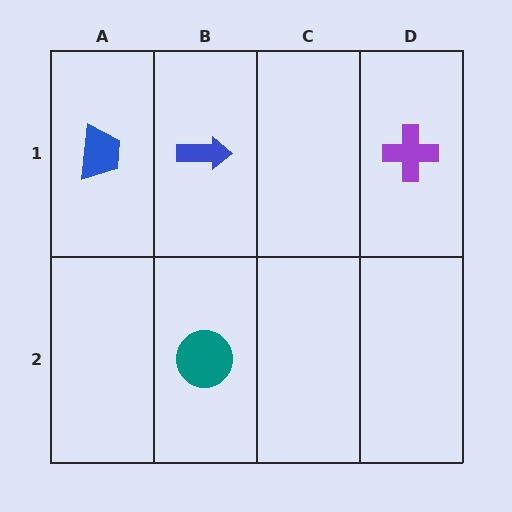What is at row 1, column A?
A blue trapezoid.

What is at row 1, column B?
A blue arrow.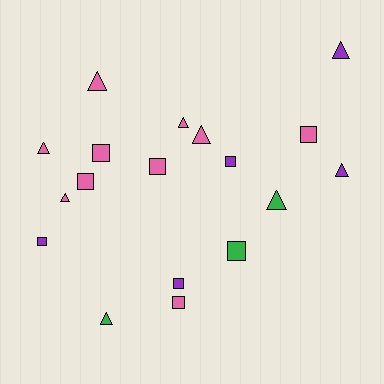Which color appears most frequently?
Pink, with 10 objects.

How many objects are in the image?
There are 18 objects.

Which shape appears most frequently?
Triangle, with 9 objects.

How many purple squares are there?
There are 3 purple squares.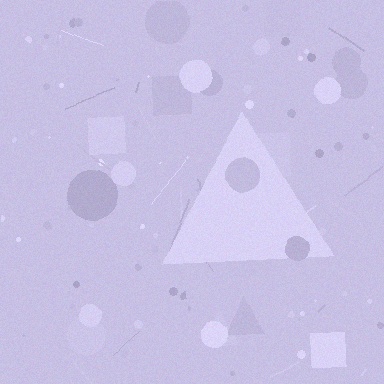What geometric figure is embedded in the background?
A triangle is embedded in the background.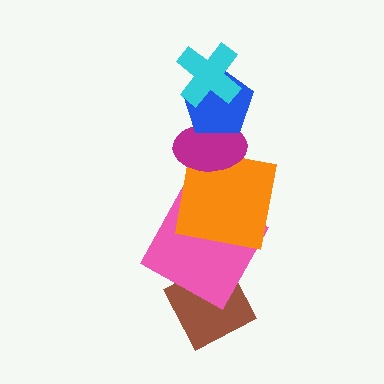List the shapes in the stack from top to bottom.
From top to bottom: the cyan cross, the blue pentagon, the magenta ellipse, the orange square, the pink square, the brown diamond.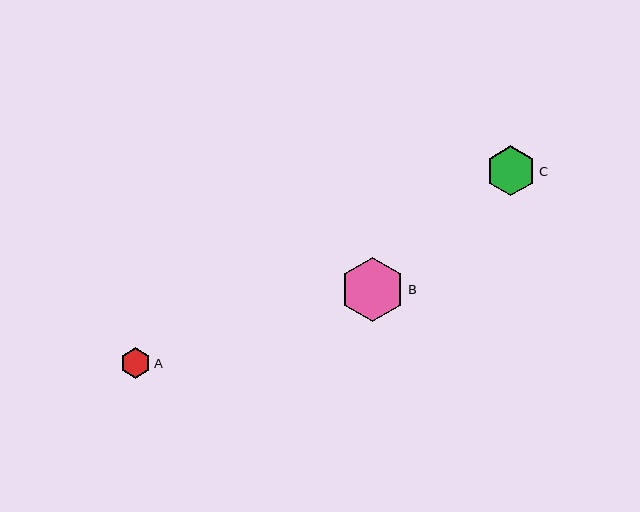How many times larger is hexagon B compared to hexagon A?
Hexagon B is approximately 2.1 times the size of hexagon A.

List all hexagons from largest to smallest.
From largest to smallest: B, C, A.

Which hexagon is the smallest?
Hexagon A is the smallest with a size of approximately 31 pixels.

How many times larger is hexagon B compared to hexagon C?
Hexagon B is approximately 1.3 times the size of hexagon C.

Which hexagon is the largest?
Hexagon B is the largest with a size of approximately 64 pixels.